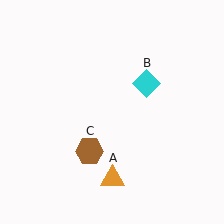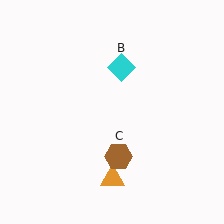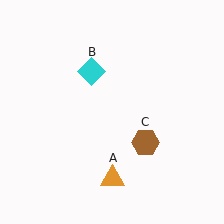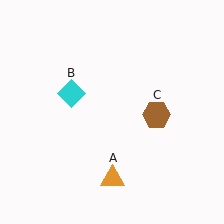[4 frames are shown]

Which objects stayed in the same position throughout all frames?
Orange triangle (object A) remained stationary.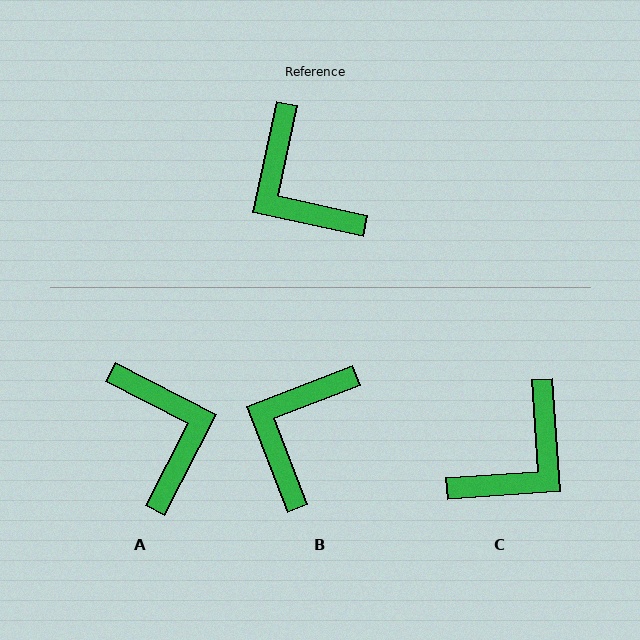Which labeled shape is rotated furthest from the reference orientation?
A, about 165 degrees away.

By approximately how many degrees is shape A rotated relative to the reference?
Approximately 165 degrees counter-clockwise.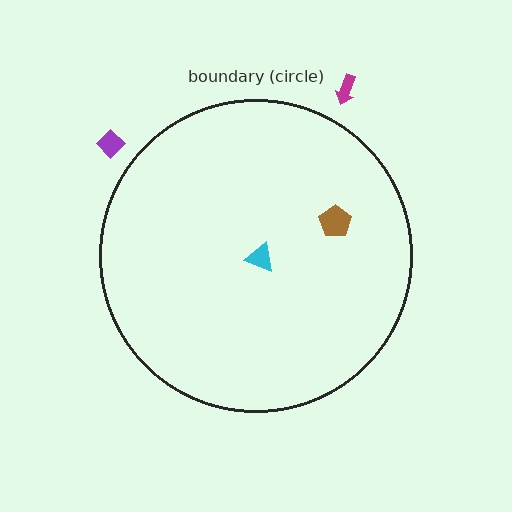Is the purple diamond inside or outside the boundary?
Outside.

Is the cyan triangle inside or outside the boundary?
Inside.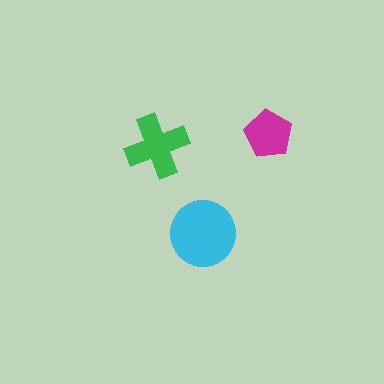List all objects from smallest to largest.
The magenta pentagon, the green cross, the cyan circle.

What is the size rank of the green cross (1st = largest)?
2nd.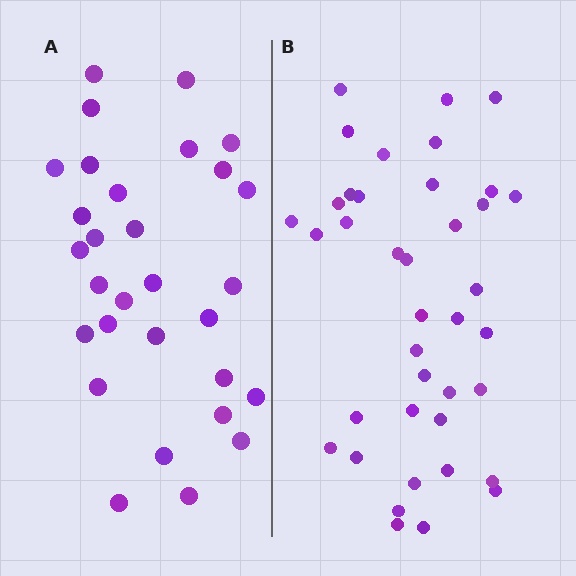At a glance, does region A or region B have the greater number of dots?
Region B (the right region) has more dots.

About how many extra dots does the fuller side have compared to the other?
Region B has roughly 8 or so more dots than region A.